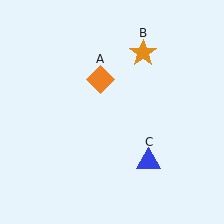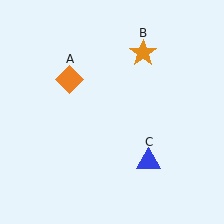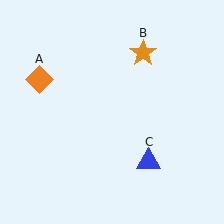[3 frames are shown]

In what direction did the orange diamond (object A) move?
The orange diamond (object A) moved left.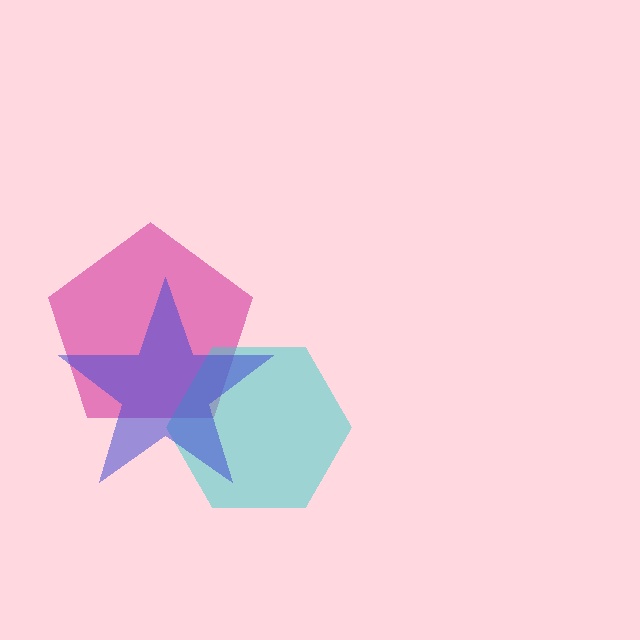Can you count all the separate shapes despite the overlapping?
Yes, there are 3 separate shapes.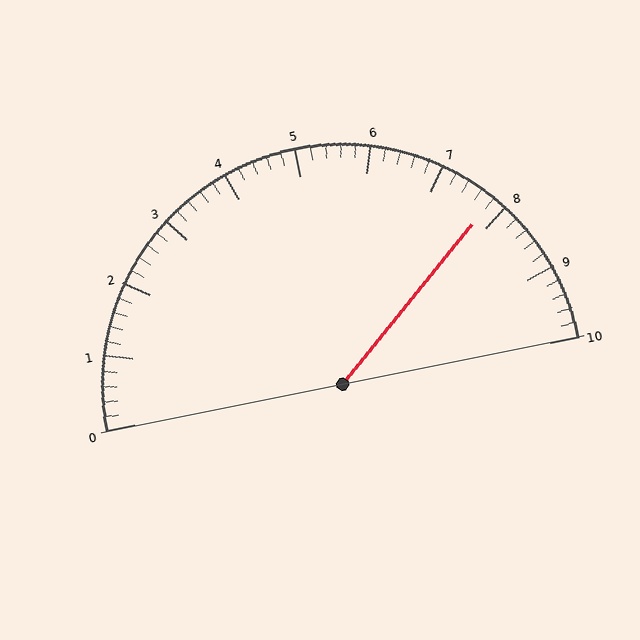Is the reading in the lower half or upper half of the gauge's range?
The reading is in the upper half of the range (0 to 10).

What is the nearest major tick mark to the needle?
The nearest major tick mark is 8.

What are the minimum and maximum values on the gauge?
The gauge ranges from 0 to 10.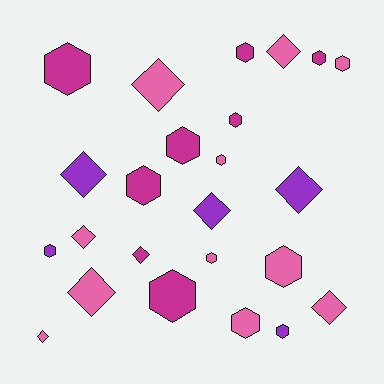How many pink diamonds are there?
There are 6 pink diamonds.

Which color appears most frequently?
Pink, with 11 objects.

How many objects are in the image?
There are 24 objects.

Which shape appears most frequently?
Hexagon, with 14 objects.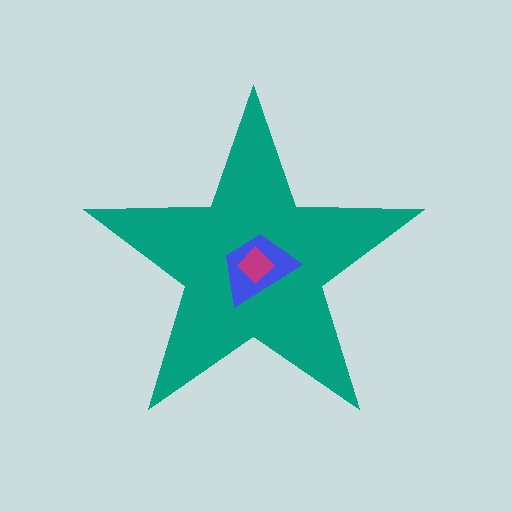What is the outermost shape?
The teal star.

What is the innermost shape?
The magenta diamond.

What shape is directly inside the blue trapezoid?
The magenta diamond.